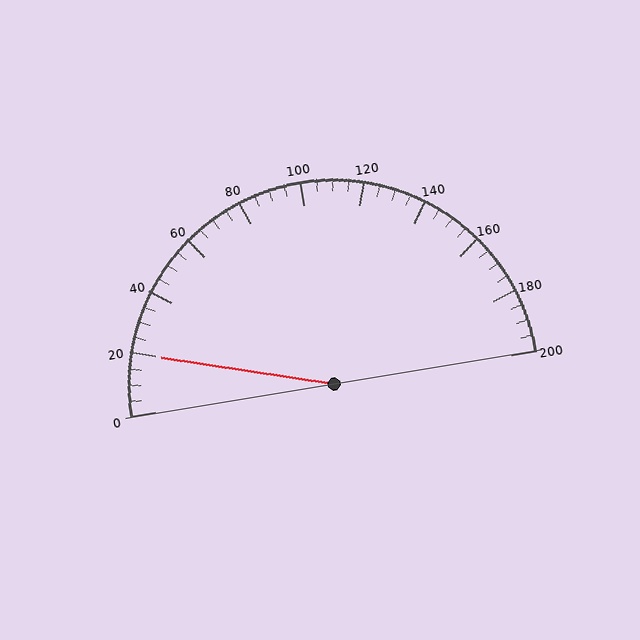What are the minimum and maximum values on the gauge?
The gauge ranges from 0 to 200.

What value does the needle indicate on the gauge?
The needle indicates approximately 20.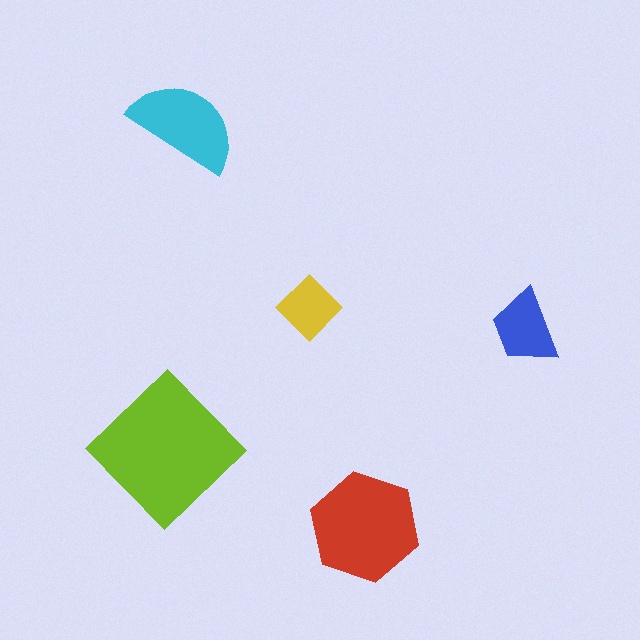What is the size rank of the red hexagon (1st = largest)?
2nd.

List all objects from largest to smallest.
The lime diamond, the red hexagon, the cyan semicircle, the blue trapezoid, the yellow diamond.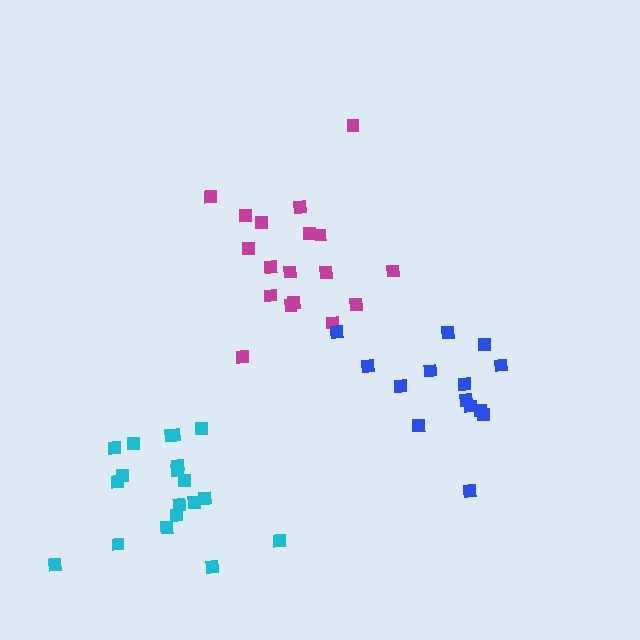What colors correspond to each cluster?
The clusters are colored: cyan, magenta, blue.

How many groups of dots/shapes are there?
There are 3 groups.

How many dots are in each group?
Group 1: 19 dots, Group 2: 18 dots, Group 3: 14 dots (51 total).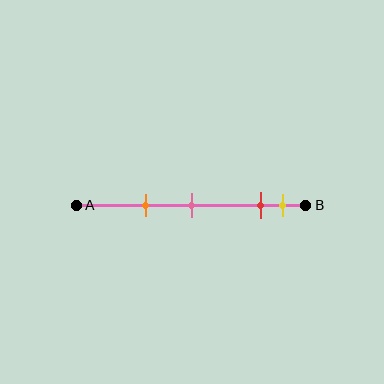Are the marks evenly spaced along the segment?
No, the marks are not evenly spaced.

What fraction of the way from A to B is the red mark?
The red mark is approximately 80% (0.8) of the way from A to B.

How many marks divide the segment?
There are 4 marks dividing the segment.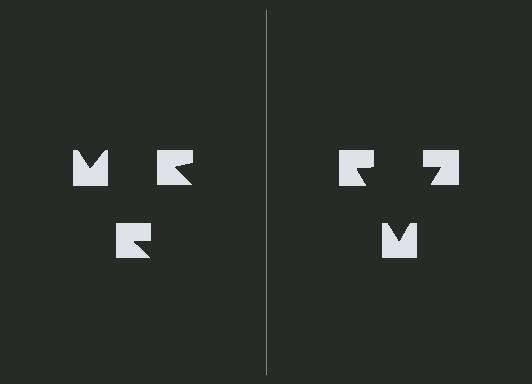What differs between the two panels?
The notched squares are positioned identically on both sides; only the wedge orientations differ. On the right they align to a triangle; on the left they are misaligned.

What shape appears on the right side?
An illusory triangle.